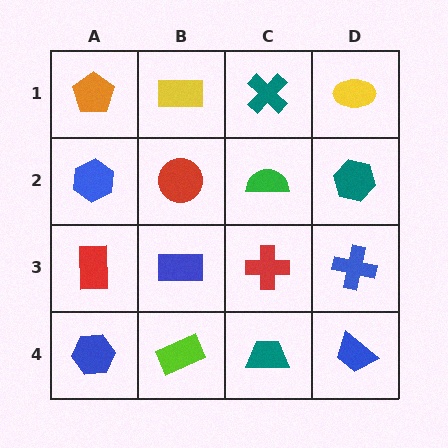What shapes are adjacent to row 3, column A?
A blue hexagon (row 2, column A), a blue hexagon (row 4, column A), a blue rectangle (row 3, column B).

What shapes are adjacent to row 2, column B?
A yellow rectangle (row 1, column B), a blue rectangle (row 3, column B), a blue hexagon (row 2, column A), a green semicircle (row 2, column C).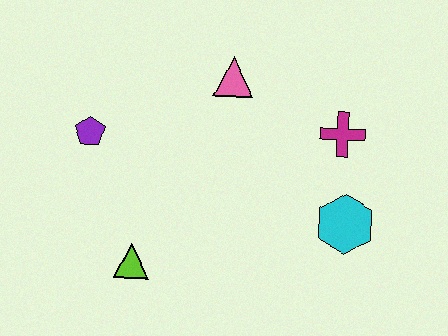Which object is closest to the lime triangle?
The purple pentagon is closest to the lime triangle.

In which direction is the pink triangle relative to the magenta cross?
The pink triangle is to the left of the magenta cross.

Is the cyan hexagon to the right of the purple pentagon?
Yes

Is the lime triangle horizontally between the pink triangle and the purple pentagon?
Yes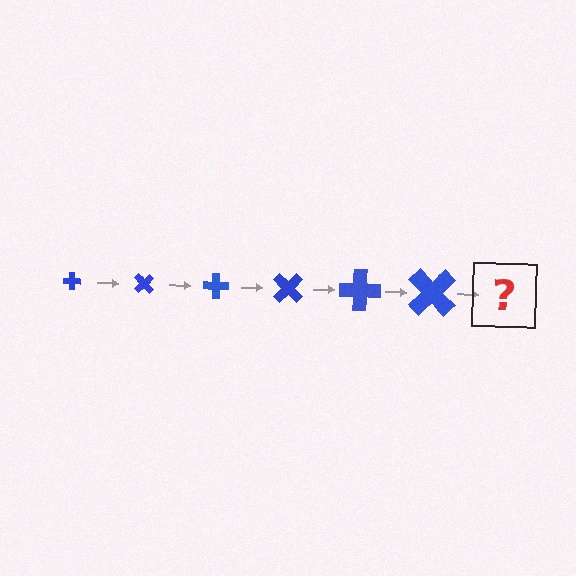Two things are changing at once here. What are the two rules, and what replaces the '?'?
The two rules are that the cross grows larger each step and it rotates 45 degrees each step. The '?' should be a cross, larger than the previous one and rotated 270 degrees from the start.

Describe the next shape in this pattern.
It should be a cross, larger than the previous one and rotated 270 degrees from the start.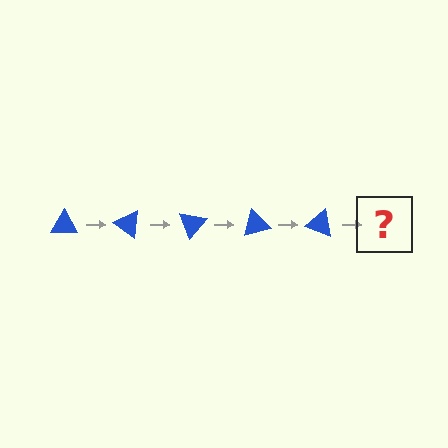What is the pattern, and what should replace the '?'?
The pattern is that the triangle rotates 35 degrees each step. The '?' should be a blue triangle rotated 175 degrees.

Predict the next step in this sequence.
The next step is a blue triangle rotated 175 degrees.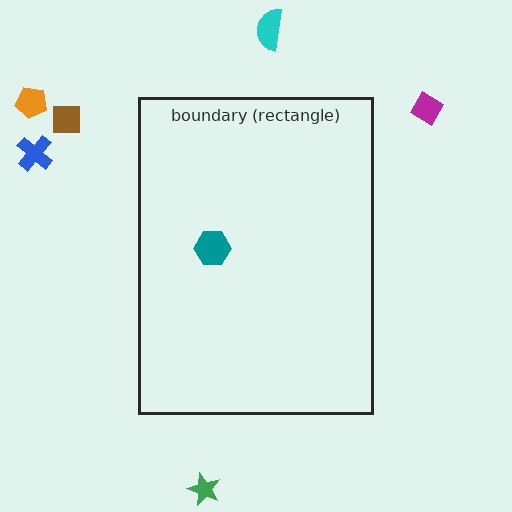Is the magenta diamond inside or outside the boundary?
Outside.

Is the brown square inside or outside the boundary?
Outside.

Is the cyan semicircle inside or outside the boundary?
Outside.